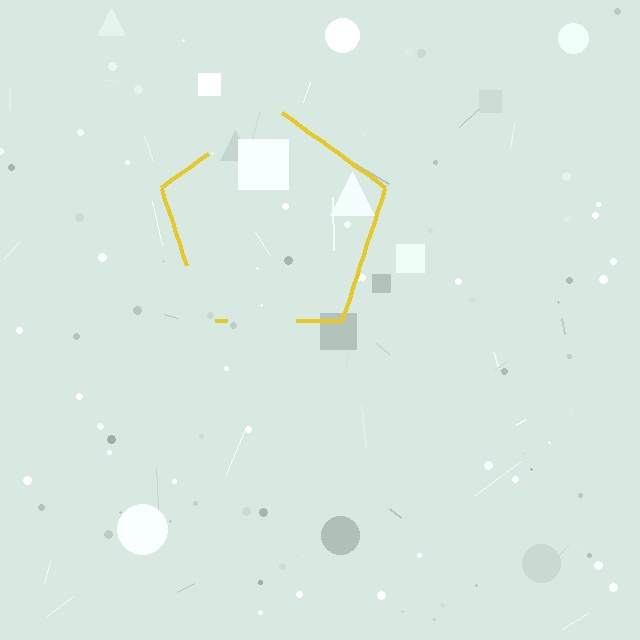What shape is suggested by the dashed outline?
The dashed outline suggests a pentagon.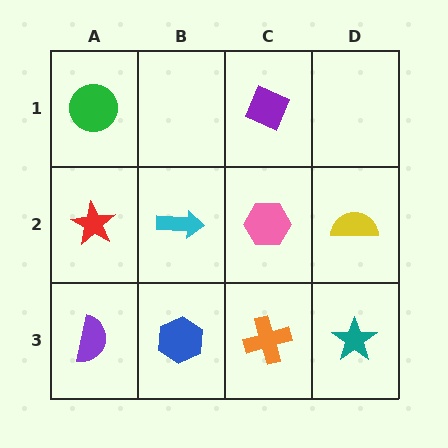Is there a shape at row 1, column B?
No, that cell is empty.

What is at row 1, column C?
A purple diamond.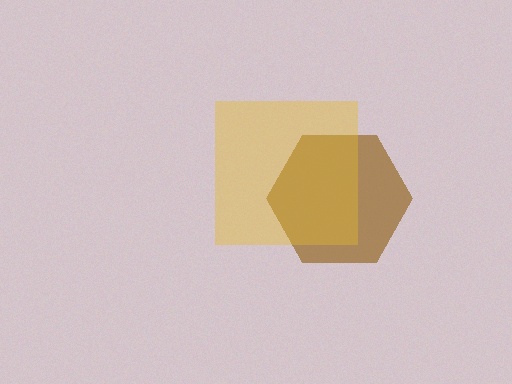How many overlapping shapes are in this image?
There are 2 overlapping shapes in the image.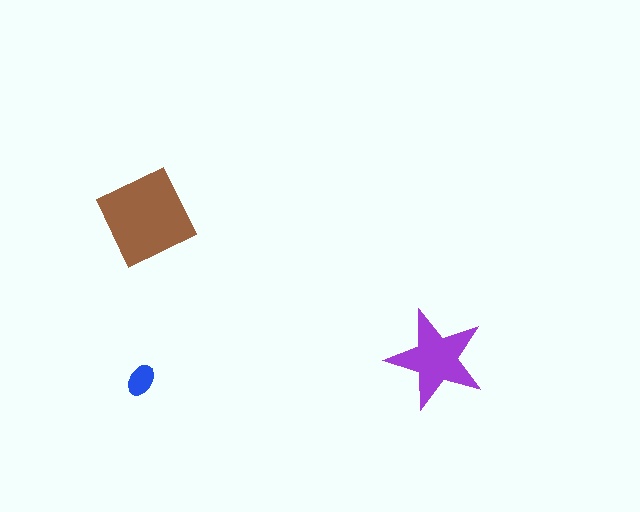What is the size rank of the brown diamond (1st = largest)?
1st.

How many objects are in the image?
There are 3 objects in the image.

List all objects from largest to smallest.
The brown diamond, the purple star, the blue ellipse.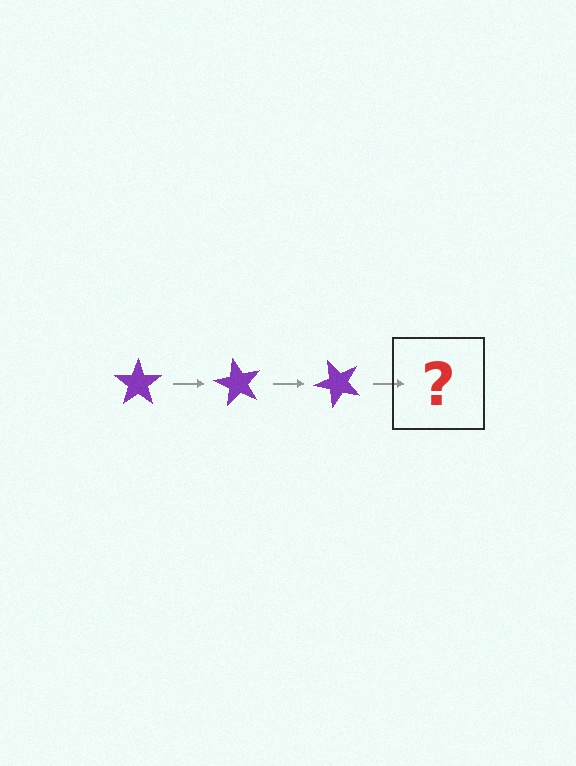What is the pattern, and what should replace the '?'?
The pattern is that the star rotates 60 degrees each step. The '?' should be a purple star rotated 180 degrees.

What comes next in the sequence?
The next element should be a purple star rotated 180 degrees.